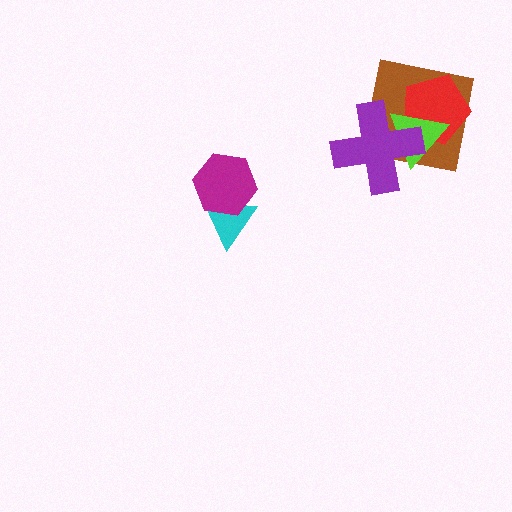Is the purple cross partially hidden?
No, no other shape covers it.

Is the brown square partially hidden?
Yes, it is partially covered by another shape.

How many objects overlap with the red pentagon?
3 objects overlap with the red pentagon.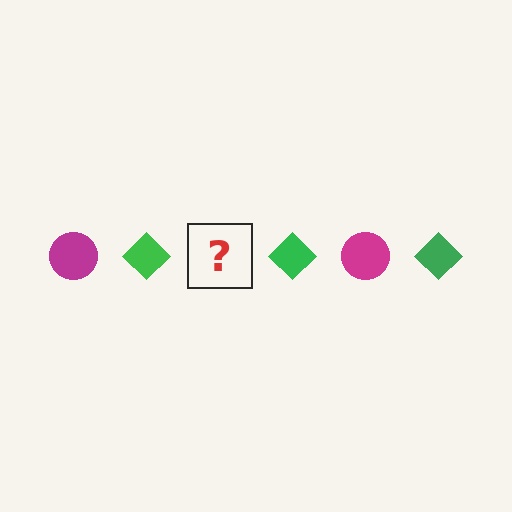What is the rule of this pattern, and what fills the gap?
The rule is that the pattern alternates between magenta circle and green diamond. The gap should be filled with a magenta circle.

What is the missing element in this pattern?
The missing element is a magenta circle.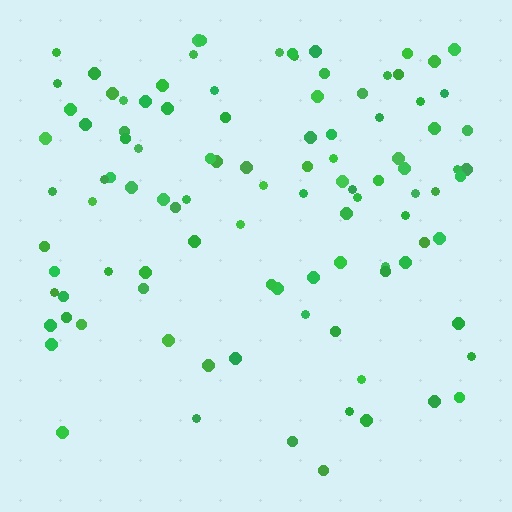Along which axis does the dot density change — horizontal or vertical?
Vertical.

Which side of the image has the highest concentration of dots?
The top.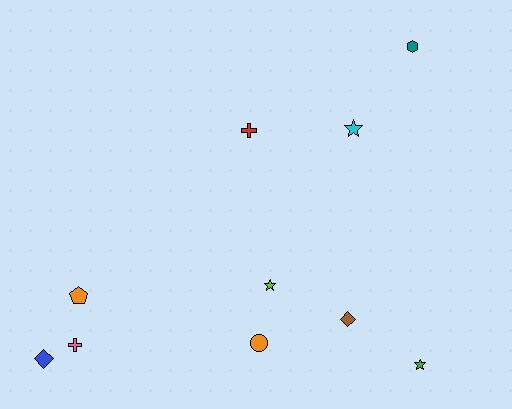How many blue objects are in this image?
There is 1 blue object.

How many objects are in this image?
There are 10 objects.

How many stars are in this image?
There are 3 stars.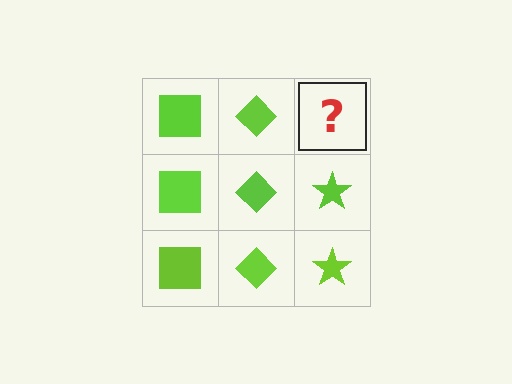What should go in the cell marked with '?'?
The missing cell should contain a lime star.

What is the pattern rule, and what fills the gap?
The rule is that each column has a consistent shape. The gap should be filled with a lime star.